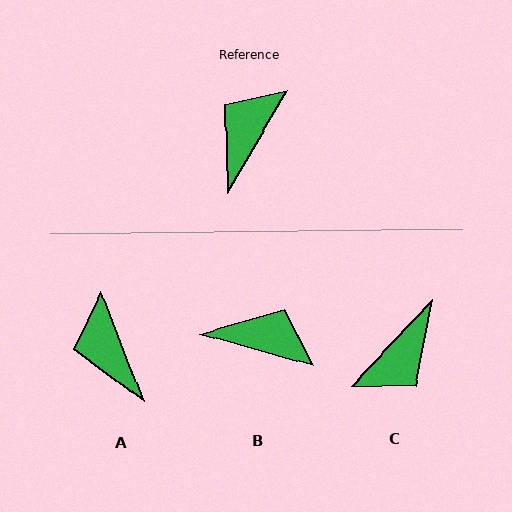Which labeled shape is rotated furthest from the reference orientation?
C, about 167 degrees away.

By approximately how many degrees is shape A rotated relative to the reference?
Approximately 51 degrees counter-clockwise.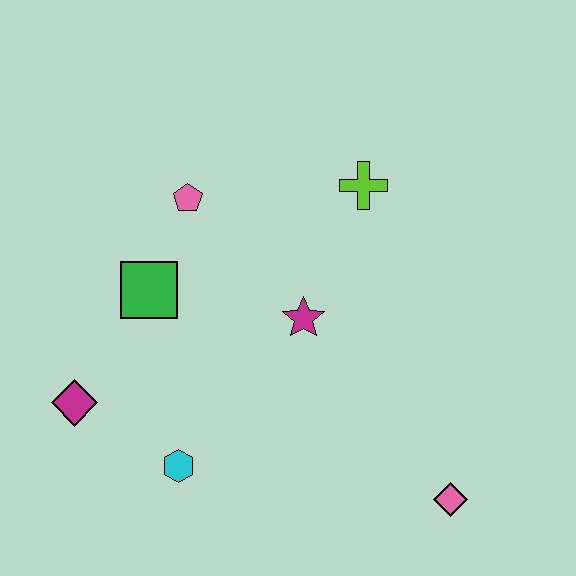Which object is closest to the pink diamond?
The magenta star is closest to the pink diamond.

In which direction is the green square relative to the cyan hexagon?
The green square is above the cyan hexagon.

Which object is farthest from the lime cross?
The magenta diamond is farthest from the lime cross.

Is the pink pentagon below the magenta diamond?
No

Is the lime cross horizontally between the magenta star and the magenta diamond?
No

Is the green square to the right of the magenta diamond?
Yes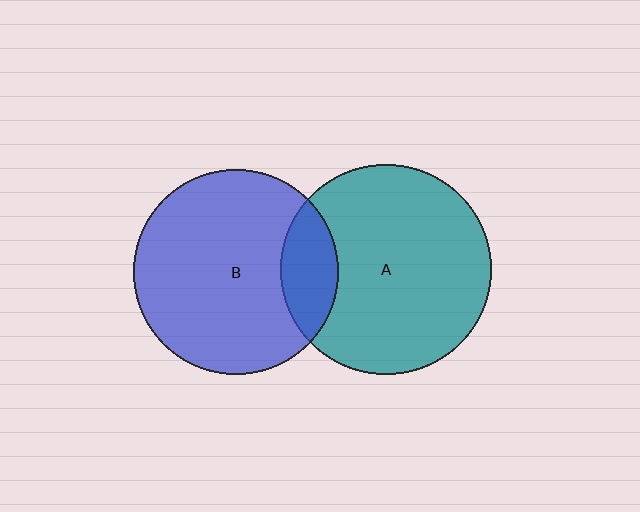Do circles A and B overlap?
Yes.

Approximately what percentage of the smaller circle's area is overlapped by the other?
Approximately 15%.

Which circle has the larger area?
Circle A (teal).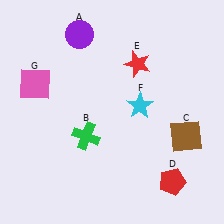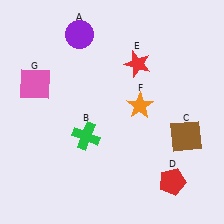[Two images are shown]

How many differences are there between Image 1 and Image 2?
There is 1 difference between the two images.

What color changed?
The star (F) changed from cyan in Image 1 to orange in Image 2.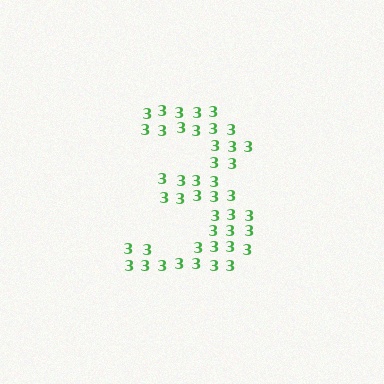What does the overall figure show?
The overall figure shows the digit 3.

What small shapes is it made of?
It is made of small digit 3's.